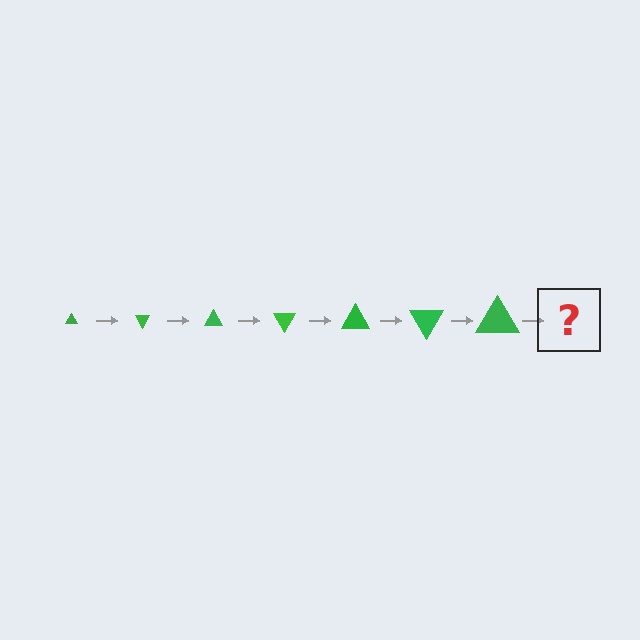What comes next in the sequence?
The next element should be a triangle, larger than the previous one and rotated 420 degrees from the start.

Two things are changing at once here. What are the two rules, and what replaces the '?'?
The two rules are that the triangle grows larger each step and it rotates 60 degrees each step. The '?' should be a triangle, larger than the previous one and rotated 420 degrees from the start.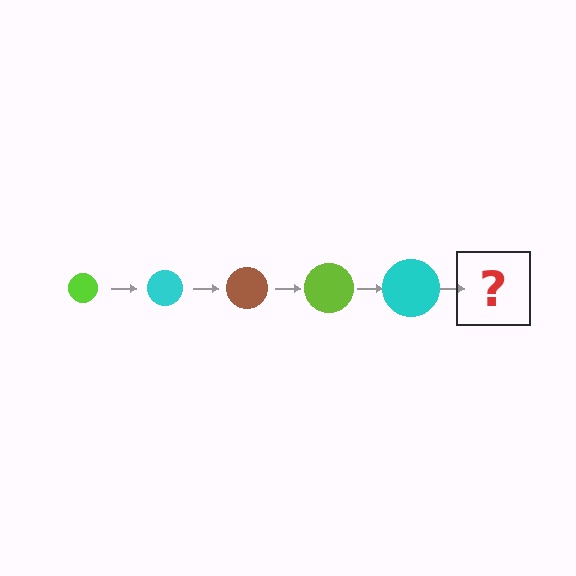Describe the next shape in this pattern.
It should be a brown circle, larger than the previous one.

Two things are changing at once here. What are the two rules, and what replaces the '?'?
The two rules are that the circle grows larger each step and the color cycles through lime, cyan, and brown. The '?' should be a brown circle, larger than the previous one.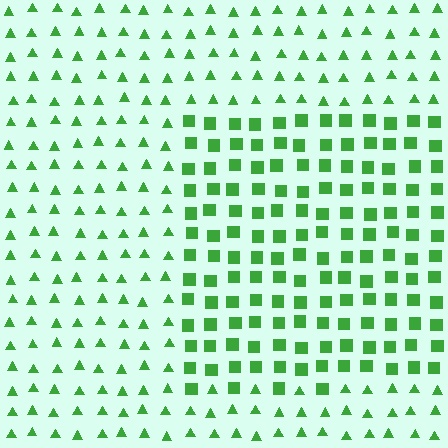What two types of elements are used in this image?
The image uses squares inside the rectangle region and triangles outside it.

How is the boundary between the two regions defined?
The boundary is defined by a change in element shape: squares inside vs. triangles outside. All elements share the same color and spacing.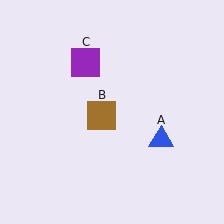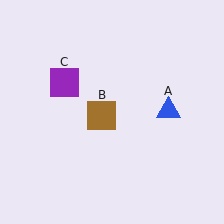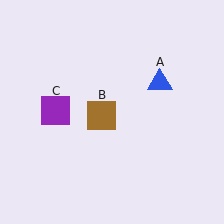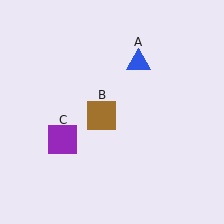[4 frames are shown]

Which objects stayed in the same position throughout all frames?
Brown square (object B) remained stationary.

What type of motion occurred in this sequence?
The blue triangle (object A), purple square (object C) rotated counterclockwise around the center of the scene.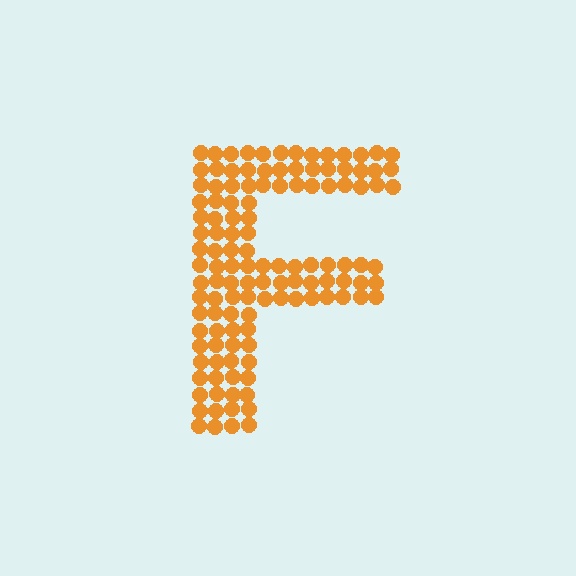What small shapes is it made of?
It is made of small circles.